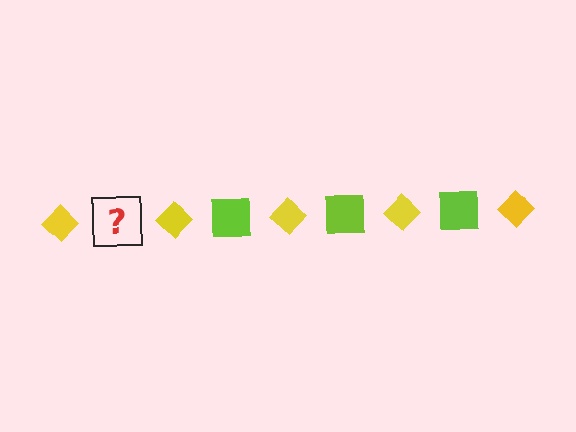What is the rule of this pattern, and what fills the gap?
The rule is that the pattern alternates between yellow diamond and lime square. The gap should be filled with a lime square.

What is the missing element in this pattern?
The missing element is a lime square.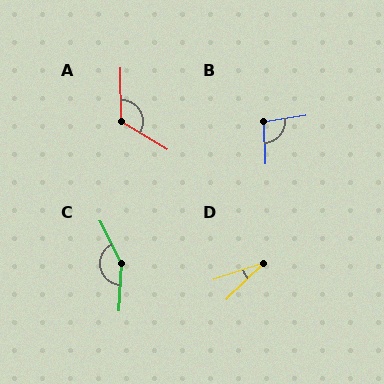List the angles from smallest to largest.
D (25°), B (96°), A (122°), C (150°).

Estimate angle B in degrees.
Approximately 96 degrees.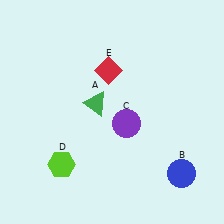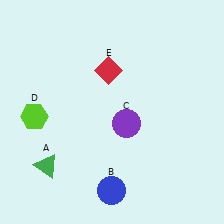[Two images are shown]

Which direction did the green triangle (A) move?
The green triangle (A) moved down.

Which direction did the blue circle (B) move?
The blue circle (B) moved left.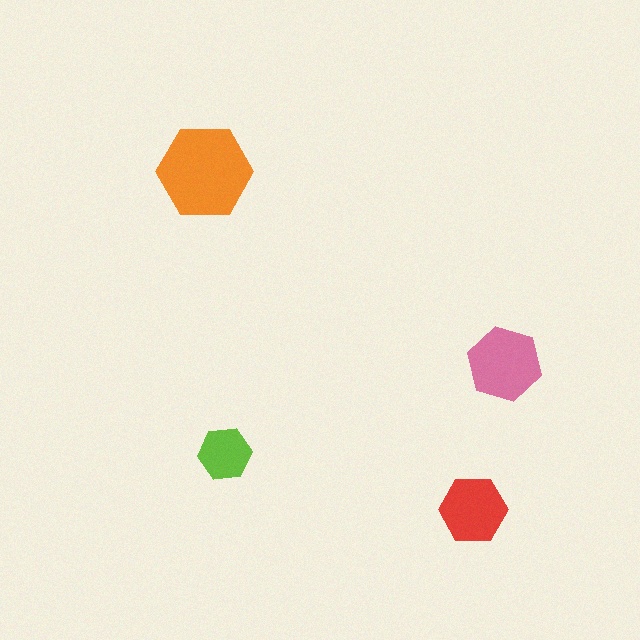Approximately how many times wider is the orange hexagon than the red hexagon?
About 1.5 times wider.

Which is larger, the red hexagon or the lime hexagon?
The red one.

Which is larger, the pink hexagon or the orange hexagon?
The orange one.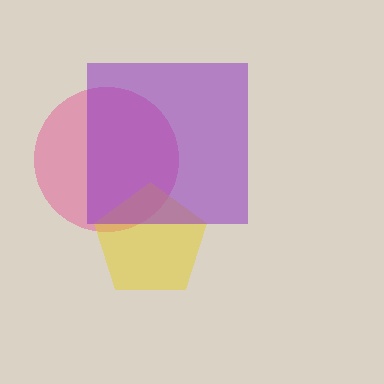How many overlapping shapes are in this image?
There are 3 overlapping shapes in the image.